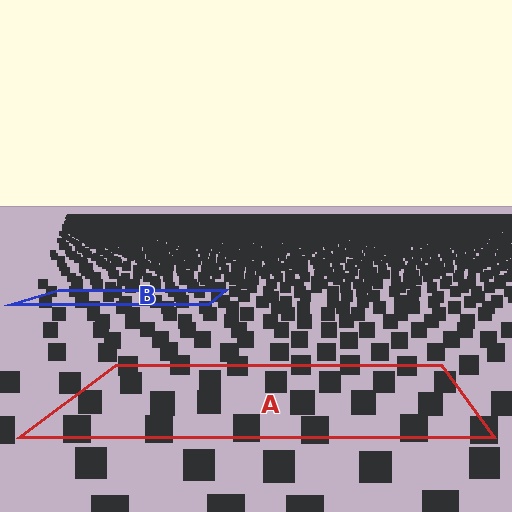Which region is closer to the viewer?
Region A is closer. The texture elements there are larger and more spread out.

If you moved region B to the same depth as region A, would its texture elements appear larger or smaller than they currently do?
They would appear larger. At a closer depth, the same texture elements are projected at a bigger on-screen size.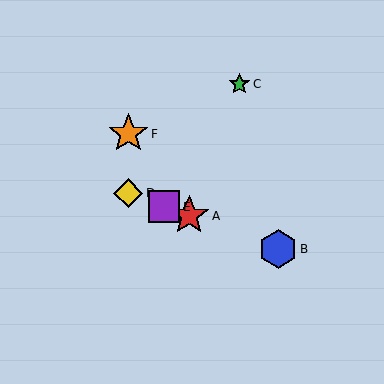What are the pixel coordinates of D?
Object D is at (128, 193).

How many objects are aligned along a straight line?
4 objects (A, B, D, E) are aligned along a straight line.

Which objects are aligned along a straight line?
Objects A, B, D, E are aligned along a straight line.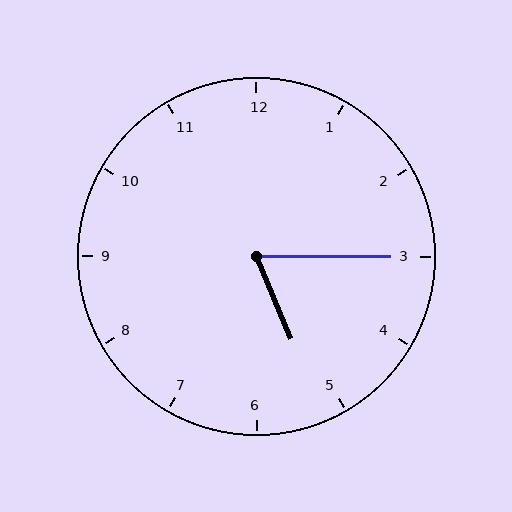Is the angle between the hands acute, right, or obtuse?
It is acute.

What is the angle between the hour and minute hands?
Approximately 68 degrees.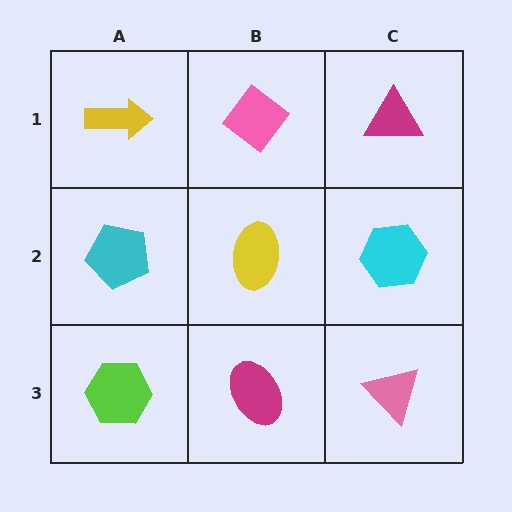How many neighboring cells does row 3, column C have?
2.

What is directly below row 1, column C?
A cyan hexagon.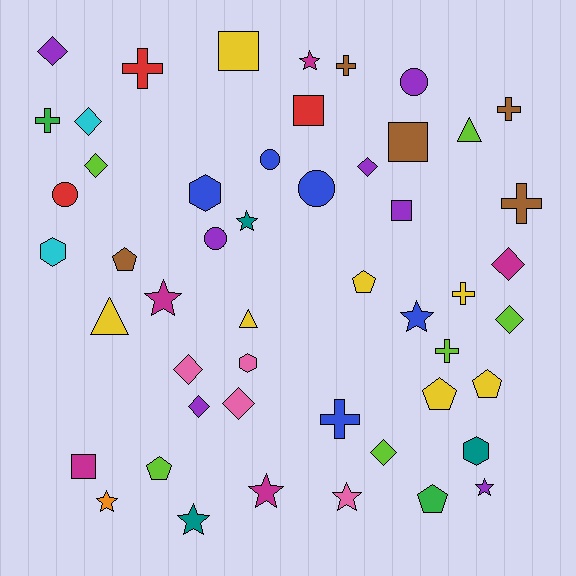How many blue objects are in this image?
There are 5 blue objects.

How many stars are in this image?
There are 9 stars.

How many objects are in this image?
There are 50 objects.